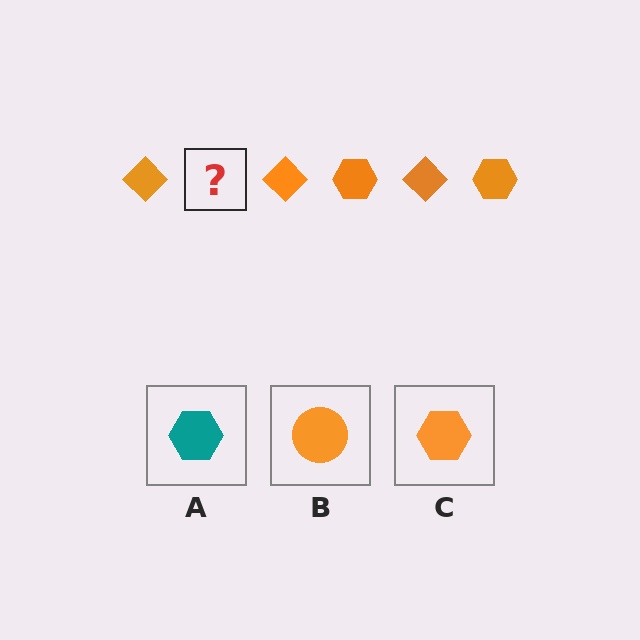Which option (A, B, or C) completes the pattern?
C.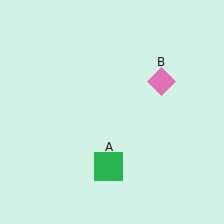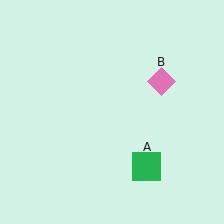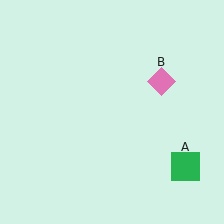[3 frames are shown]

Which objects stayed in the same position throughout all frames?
Pink diamond (object B) remained stationary.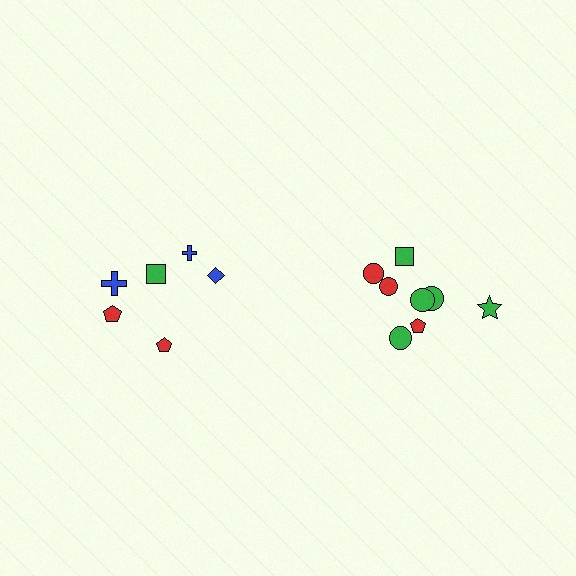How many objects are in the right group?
There are 8 objects.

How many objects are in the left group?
There are 6 objects.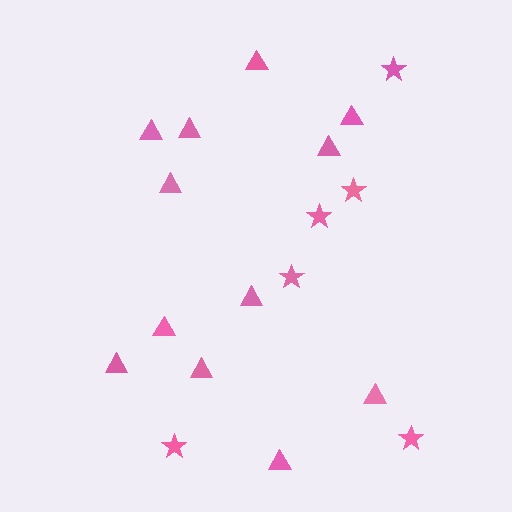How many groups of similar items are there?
There are 2 groups: one group of triangles (12) and one group of stars (6).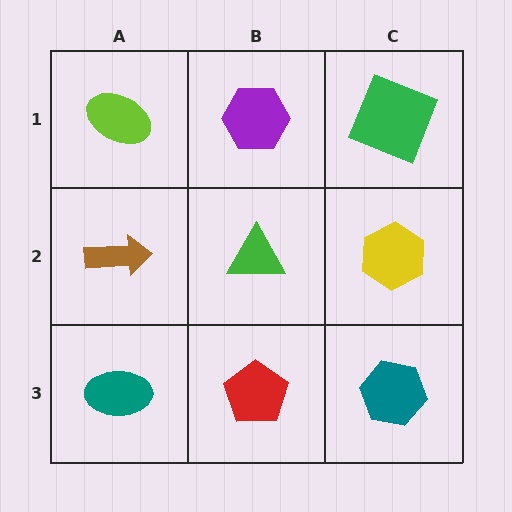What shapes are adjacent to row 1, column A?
A brown arrow (row 2, column A), a purple hexagon (row 1, column B).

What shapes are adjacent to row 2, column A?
A lime ellipse (row 1, column A), a teal ellipse (row 3, column A), a green triangle (row 2, column B).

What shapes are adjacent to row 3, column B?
A green triangle (row 2, column B), a teal ellipse (row 3, column A), a teal hexagon (row 3, column C).